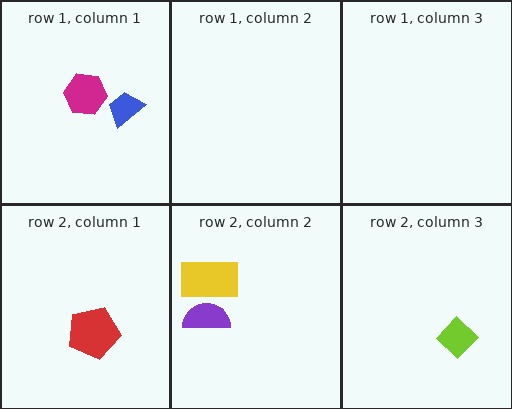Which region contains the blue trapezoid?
The row 1, column 1 region.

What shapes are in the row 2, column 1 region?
The red pentagon.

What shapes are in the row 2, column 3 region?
The lime diamond.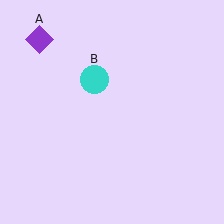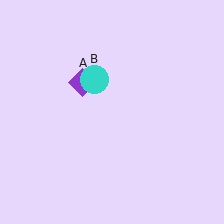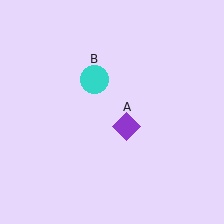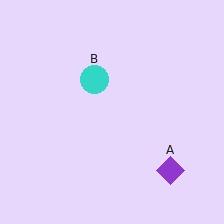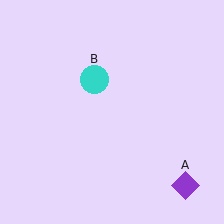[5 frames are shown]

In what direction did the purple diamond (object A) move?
The purple diamond (object A) moved down and to the right.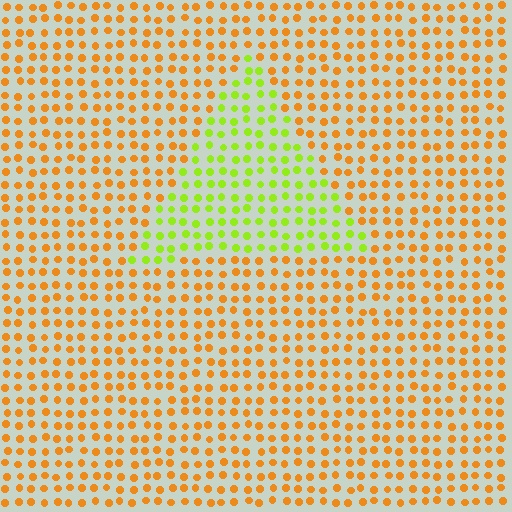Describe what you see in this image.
The image is filled with small orange elements in a uniform arrangement. A triangle-shaped region is visible where the elements are tinted to a slightly different hue, forming a subtle color boundary.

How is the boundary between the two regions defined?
The boundary is defined purely by a slight shift in hue (about 54 degrees). Spacing, size, and orientation are identical on both sides.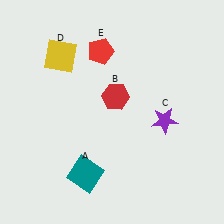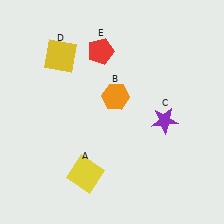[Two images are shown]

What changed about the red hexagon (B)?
In Image 1, B is red. In Image 2, it changed to orange.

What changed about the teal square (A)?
In Image 1, A is teal. In Image 2, it changed to yellow.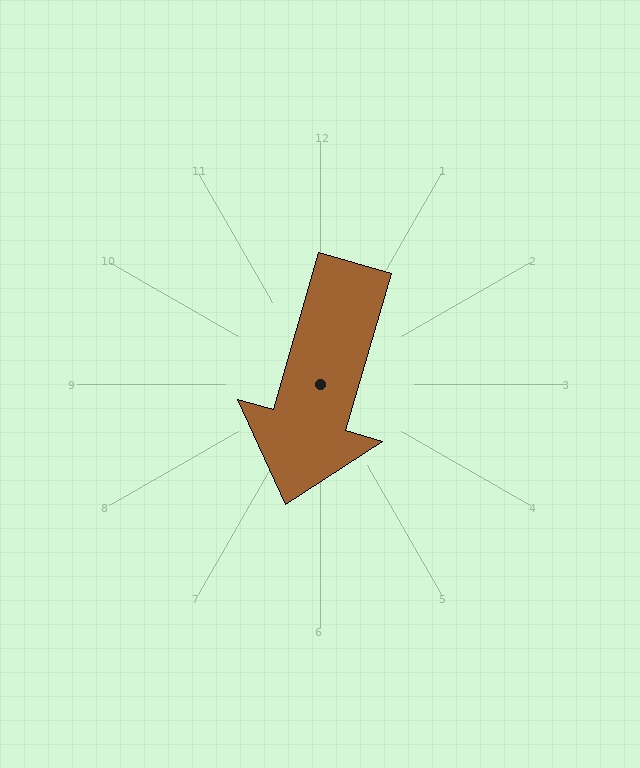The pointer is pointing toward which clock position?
Roughly 7 o'clock.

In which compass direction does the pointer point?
South.